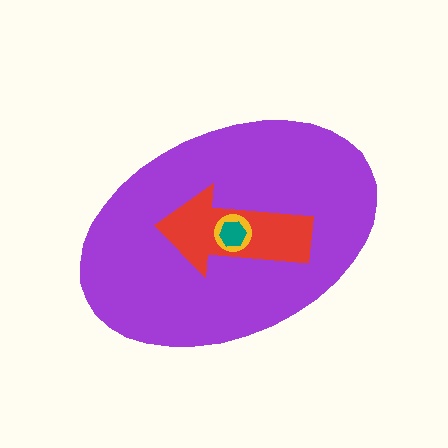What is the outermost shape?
The purple ellipse.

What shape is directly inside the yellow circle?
The teal hexagon.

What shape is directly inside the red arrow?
The yellow circle.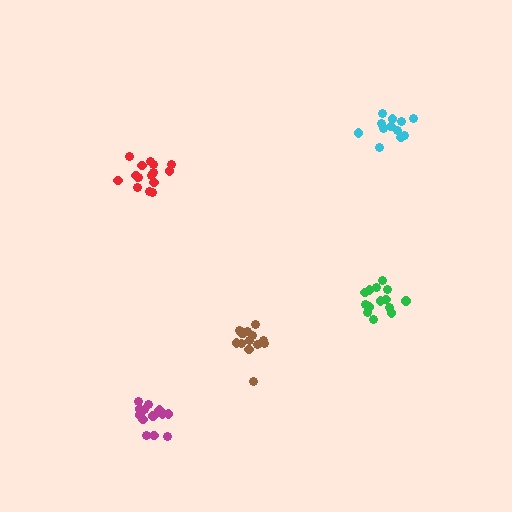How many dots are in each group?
Group 1: 13 dots, Group 2: 16 dots, Group 3: 14 dots, Group 4: 14 dots, Group 5: 16 dots (73 total).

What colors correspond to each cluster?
The clusters are colored: cyan, red, brown, green, magenta.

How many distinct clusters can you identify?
There are 5 distinct clusters.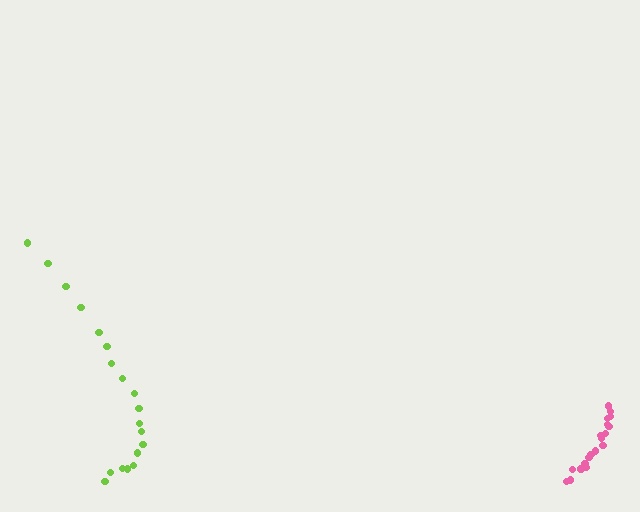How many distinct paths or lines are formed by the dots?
There are 2 distinct paths.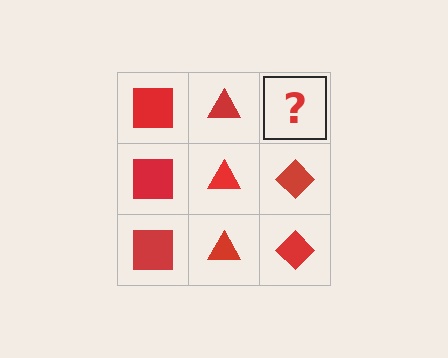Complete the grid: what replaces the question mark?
The question mark should be replaced with a red diamond.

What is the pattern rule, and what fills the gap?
The rule is that each column has a consistent shape. The gap should be filled with a red diamond.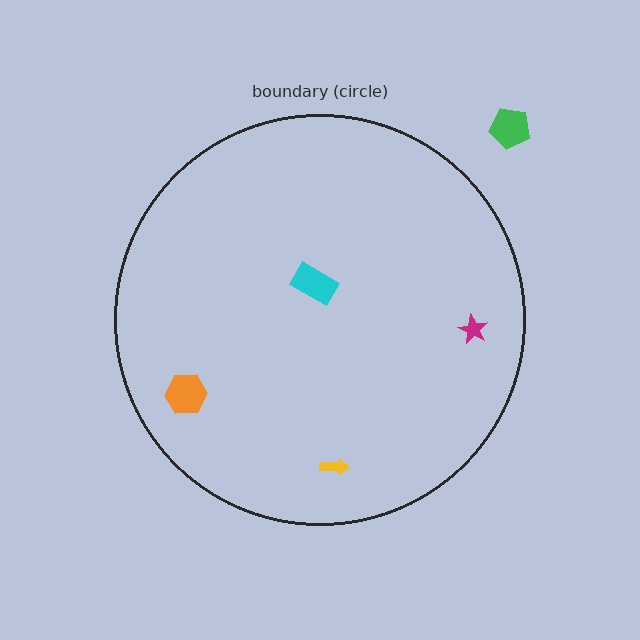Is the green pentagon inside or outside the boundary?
Outside.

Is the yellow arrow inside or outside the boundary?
Inside.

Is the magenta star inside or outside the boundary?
Inside.